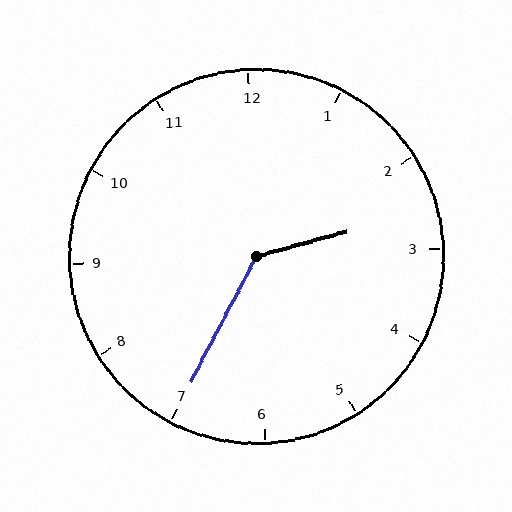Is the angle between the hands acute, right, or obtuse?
It is obtuse.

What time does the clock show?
2:35.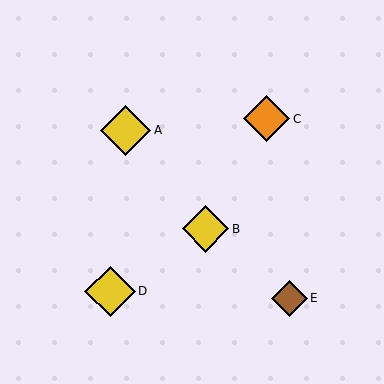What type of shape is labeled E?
Shape E is a brown diamond.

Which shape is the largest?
The yellow diamond (labeled D) is the largest.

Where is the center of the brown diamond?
The center of the brown diamond is at (290, 298).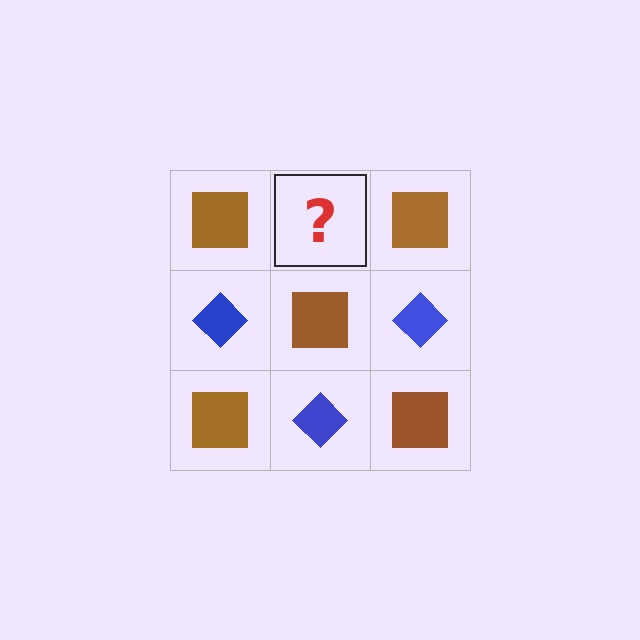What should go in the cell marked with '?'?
The missing cell should contain a blue diamond.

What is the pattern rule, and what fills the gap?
The rule is that it alternates brown square and blue diamond in a checkerboard pattern. The gap should be filled with a blue diamond.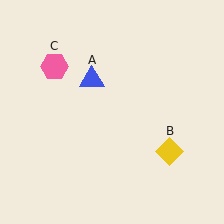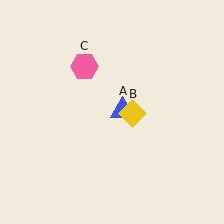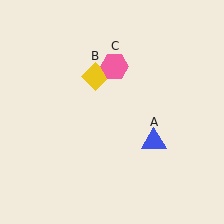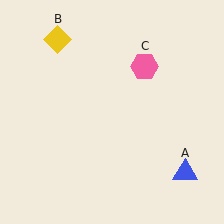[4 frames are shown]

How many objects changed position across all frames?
3 objects changed position: blue triangle (object A), yellow diamond (object B), pink hexagon (object C).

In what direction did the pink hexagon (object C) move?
The pink hexagon (object C) moved right.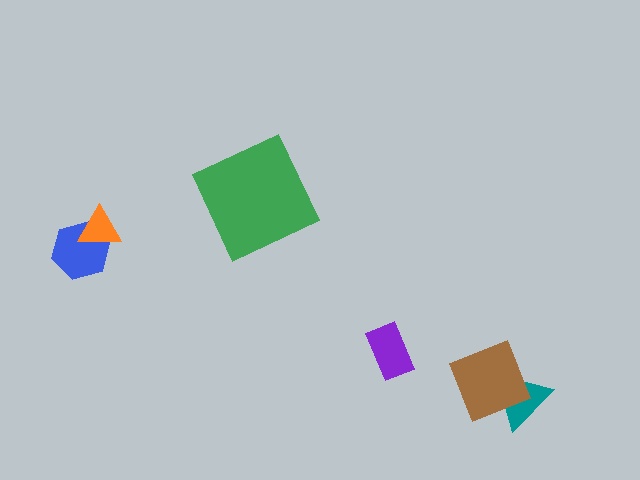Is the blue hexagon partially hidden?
Yes, it is partially covered by another shape.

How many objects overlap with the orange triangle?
1 object overlaps with the orange triangle.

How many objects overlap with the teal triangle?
1 object overlaps with the teal triangle.